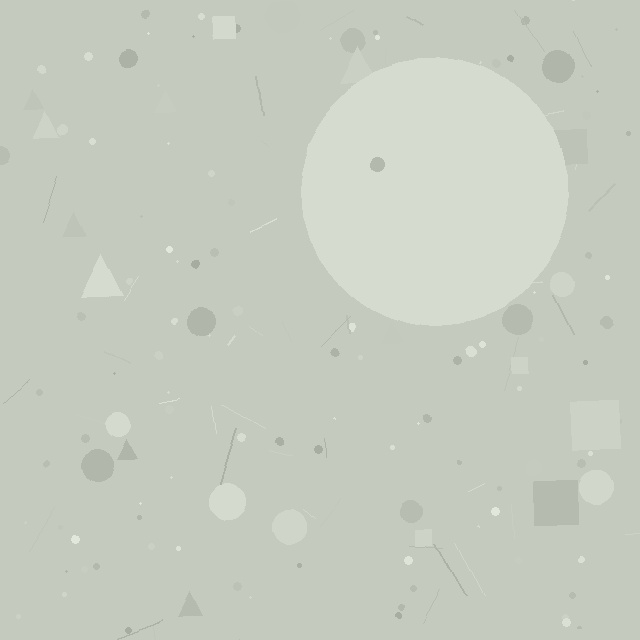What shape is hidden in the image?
A circle is hidden in the image.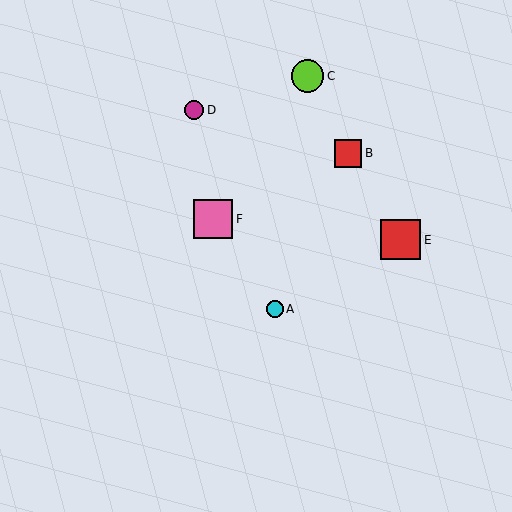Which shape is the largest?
The red square (labeled E) is the largest.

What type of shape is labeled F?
Shape F is a pink square.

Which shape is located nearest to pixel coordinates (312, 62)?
The lime circle (labeled C) at (308, 76) is nearest to that location.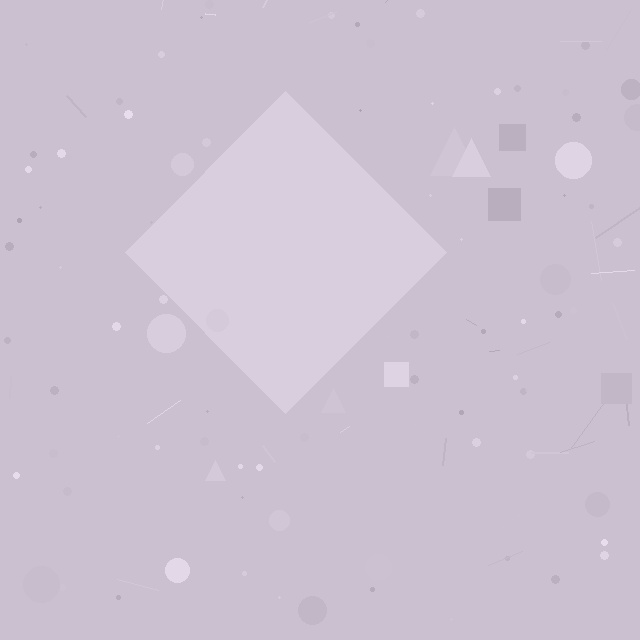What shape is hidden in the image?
A diamond is hidden in the image.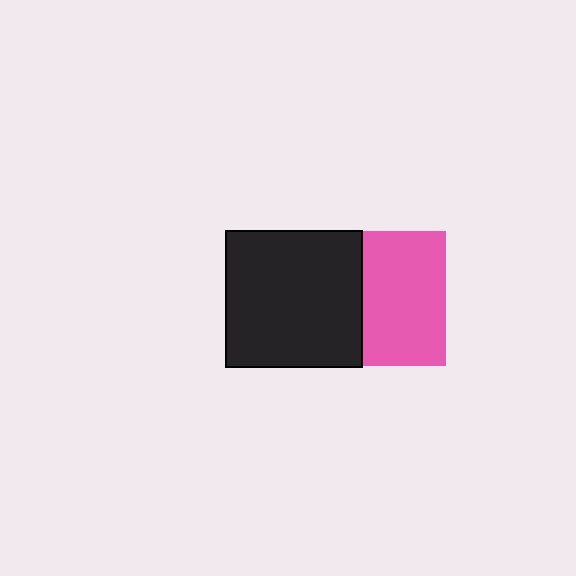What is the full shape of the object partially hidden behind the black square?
The partially hidden object is a pink square.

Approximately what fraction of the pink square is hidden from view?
Roughly 39% of the pink square is hidden behind the black square.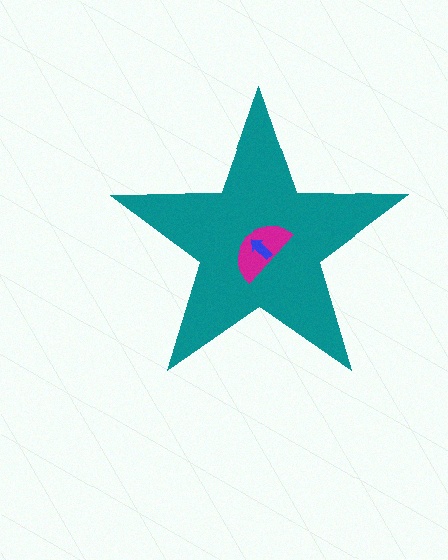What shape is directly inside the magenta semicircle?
The blue arrow.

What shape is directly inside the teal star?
The magenta semicircle.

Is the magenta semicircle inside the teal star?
Yes.